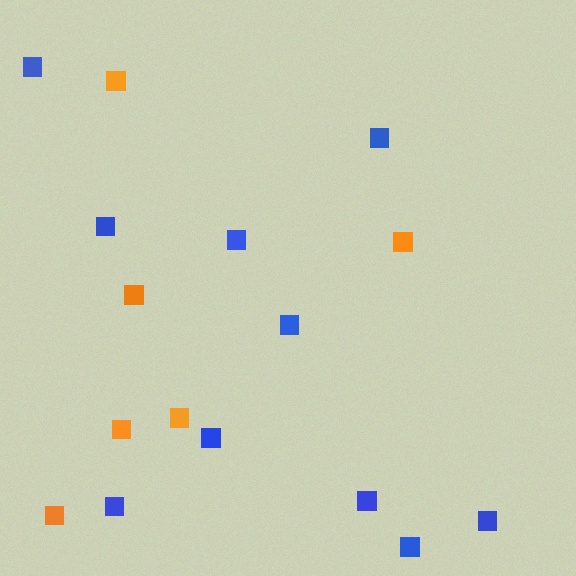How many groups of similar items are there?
There are 2 groups: one group of orange squares (6) and one group of blue squares (10).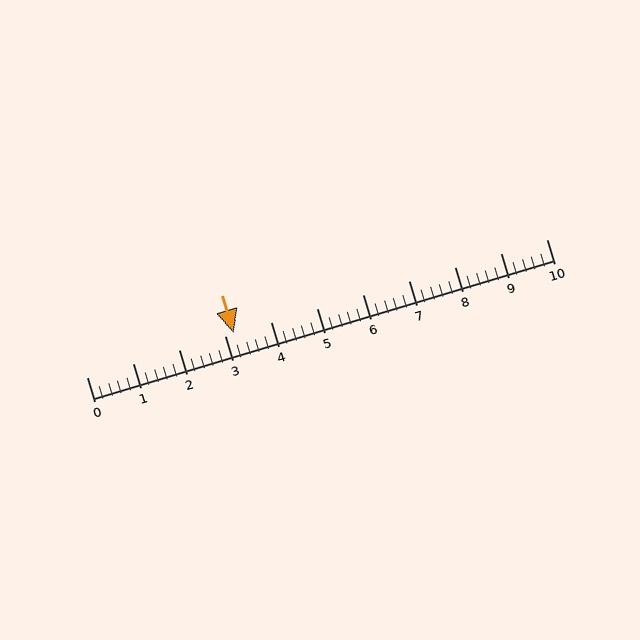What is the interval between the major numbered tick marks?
The major tick marks are spaced 1 units apart.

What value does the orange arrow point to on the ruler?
The orange arrow points to approximately 3.2.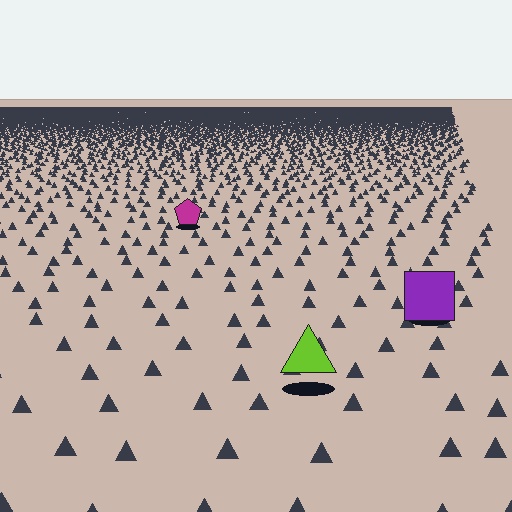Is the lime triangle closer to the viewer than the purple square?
Yes. The lime triangle is closer — you can tell from the texture gradient: the ground texture is coarser near it.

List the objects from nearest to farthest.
From nearest to farthest: the lime triangle, the purple square, the magenta pentagon.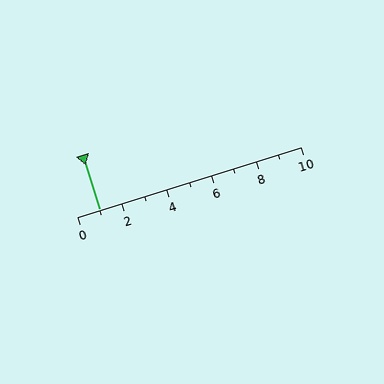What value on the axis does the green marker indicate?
The marker indicates approximately 1.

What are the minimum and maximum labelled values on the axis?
The axis runs from 0 to 10.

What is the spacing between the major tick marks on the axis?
The major ticks are spaced 2 apart.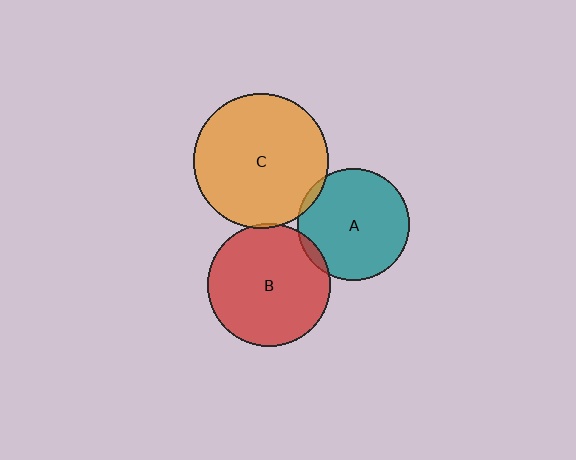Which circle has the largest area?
Circle C (orange).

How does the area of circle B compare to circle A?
Approximately 1.2 times.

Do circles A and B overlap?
Yes.